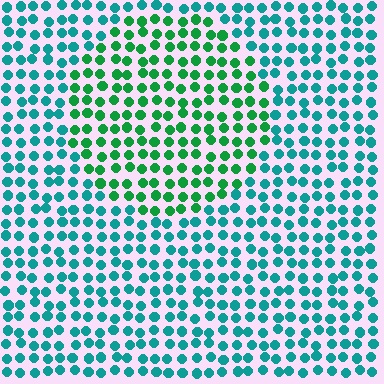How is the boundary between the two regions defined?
The boundary is defined purely by a slight shift in hue (about 39 degrees). Spacing, size, and orientation are identical on both sides.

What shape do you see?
I see a circle.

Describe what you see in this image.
The image is filled with small teal elements in a uniform arrangement. A circle-shaped region is visible where the elements are tinted to a slightly different hue, forming a subtle color boundary.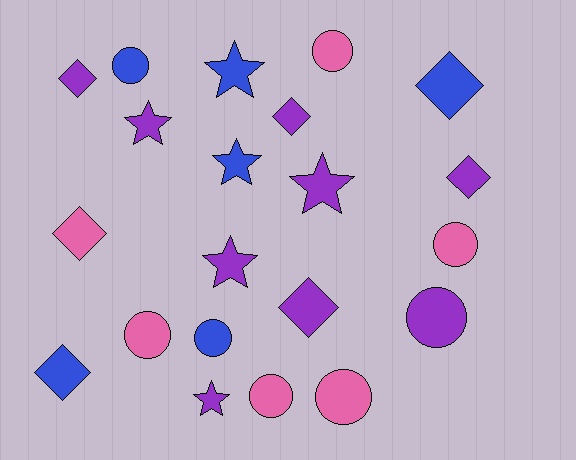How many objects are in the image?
There are 21 objects.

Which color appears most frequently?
Purple, with 9 objects.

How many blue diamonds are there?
There are 2 blue diamonds.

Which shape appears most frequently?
Circle, with 8 objects.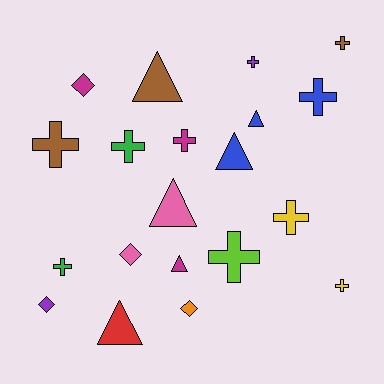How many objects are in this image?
There are 20 objects.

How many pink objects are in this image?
There are 2 pink objects.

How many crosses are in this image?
There are 10 crosses.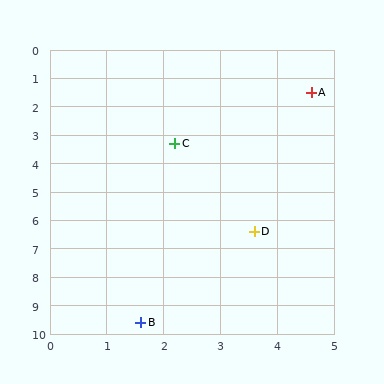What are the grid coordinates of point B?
Point B is at approximately (1.6, 9.6).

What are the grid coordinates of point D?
Point D is at approximately (3.6, 6.4).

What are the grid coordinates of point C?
Point C is at approximately (2.2, 3.3).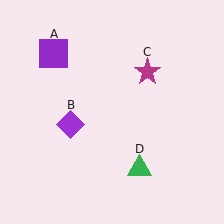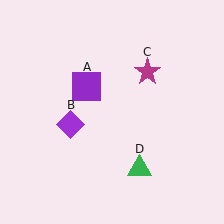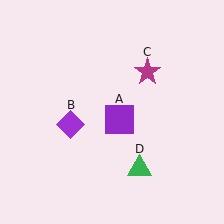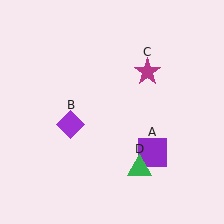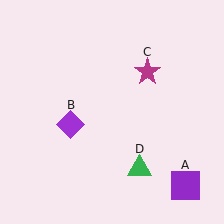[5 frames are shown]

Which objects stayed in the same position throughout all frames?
Purple diamond (object B) and magenta star (object C) and green triangle (object D) remained stationary.